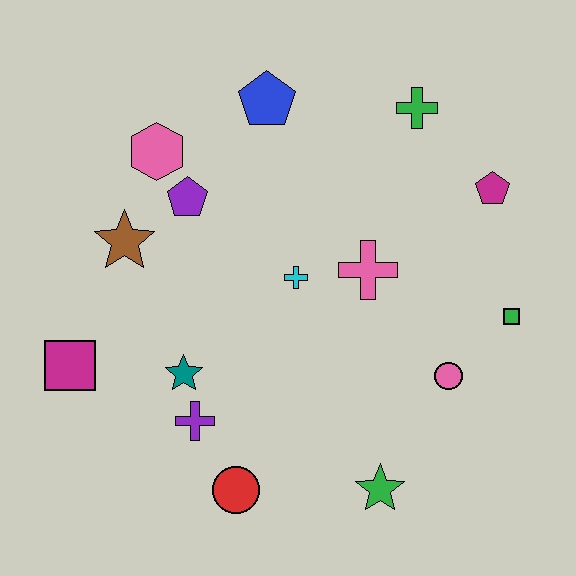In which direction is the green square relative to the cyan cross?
The green square is to the right of the cyan cross.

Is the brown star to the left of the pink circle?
Yes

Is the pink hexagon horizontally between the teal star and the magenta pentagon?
No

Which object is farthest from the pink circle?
The magenta square is farthest from the pink circle.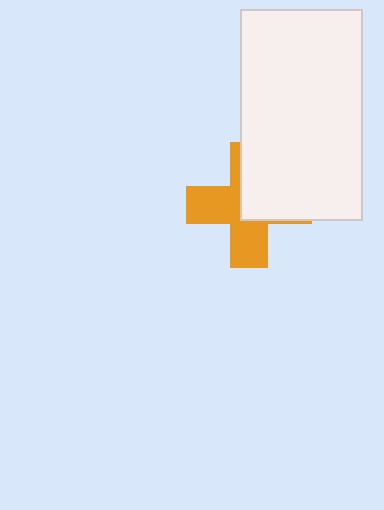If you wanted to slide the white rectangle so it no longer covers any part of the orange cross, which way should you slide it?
Slide it toward the upper-right — that is the most direct way to separate the two shapes.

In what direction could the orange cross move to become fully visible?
The orange cross could move toward the lower-left. That would shift it out from behind the white rectangle entirely.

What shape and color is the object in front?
The object in front is a white rectangle.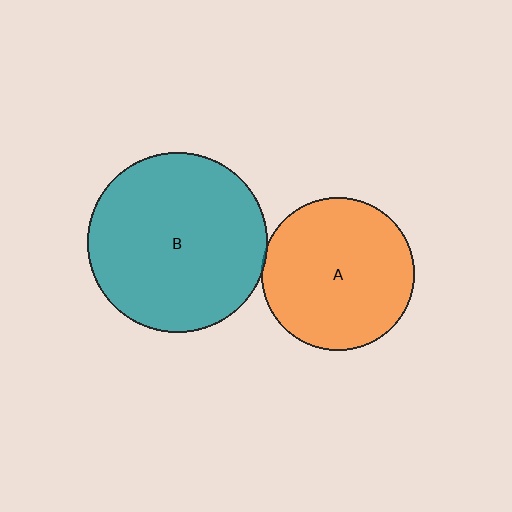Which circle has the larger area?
Circle B (teal).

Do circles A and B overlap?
Yes.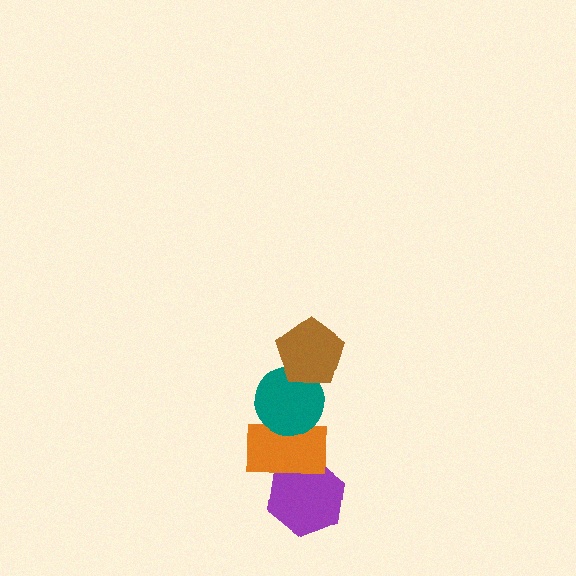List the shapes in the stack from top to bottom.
From top to bottom: the brown pentagon, the teal circle, the orange rectangle, the purple hexagon.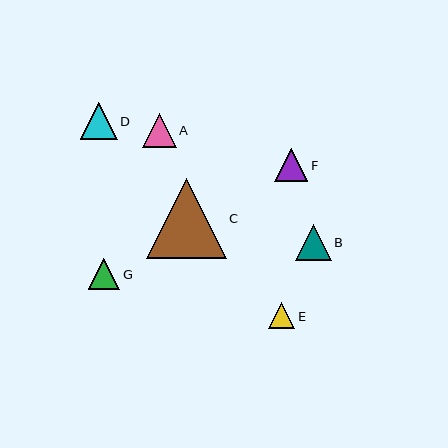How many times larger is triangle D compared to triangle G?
Triangle D is approximately 1.2 times the size of triangle G.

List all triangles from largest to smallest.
From largest to smallest: C, D, B, A, F, G, E.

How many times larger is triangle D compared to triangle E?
Triangle D is approximately 1.4 times the size of triangle E.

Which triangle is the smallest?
Triangle E is the smallest with a size of approximately 27 pixels.